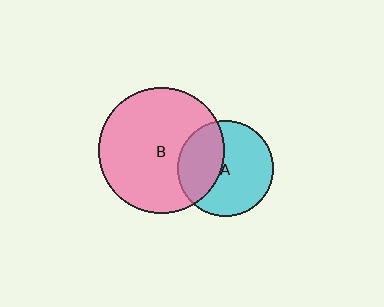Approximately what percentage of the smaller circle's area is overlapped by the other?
Approximately 35%.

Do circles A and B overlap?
Yes.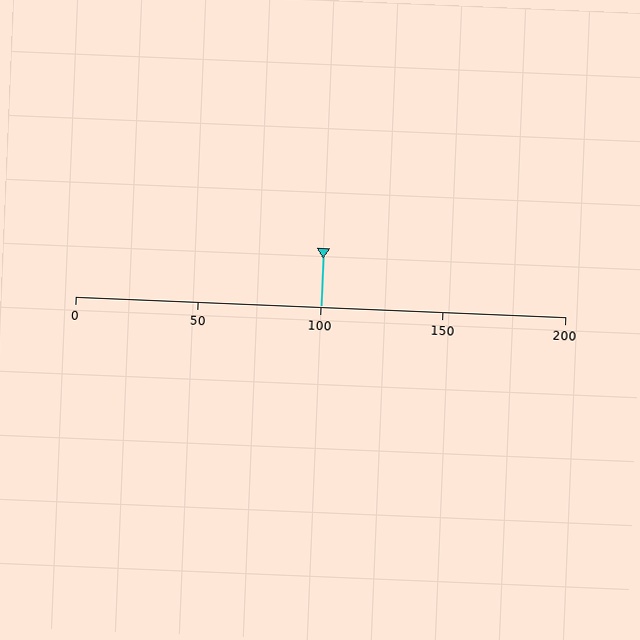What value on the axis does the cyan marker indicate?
The marker indicates approximately 100.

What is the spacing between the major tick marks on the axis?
The major ticks are spaced 50 apart.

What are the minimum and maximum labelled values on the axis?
The axis runs from 0 to 200.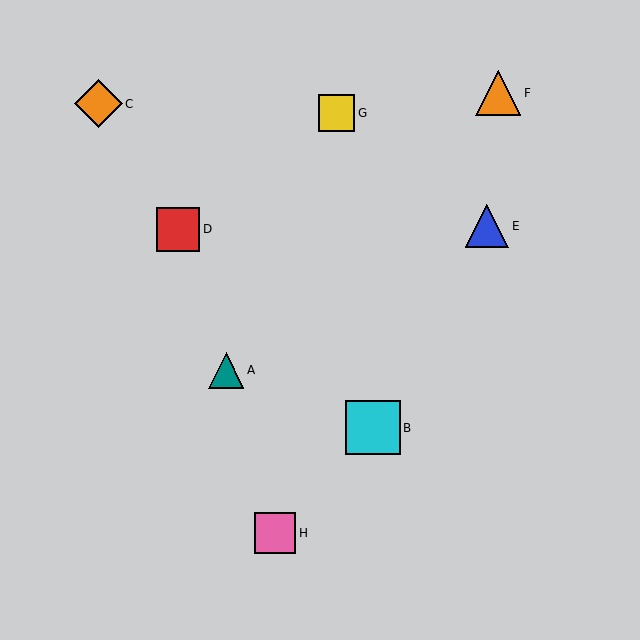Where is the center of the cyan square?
The center of the cyan square is at (373, 428).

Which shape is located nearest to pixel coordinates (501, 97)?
The orange triangle (labeled F) at (498, 93) is nearest to that location.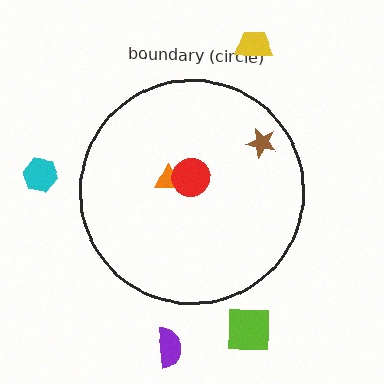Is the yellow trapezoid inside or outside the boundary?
Outside.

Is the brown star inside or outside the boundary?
Inside.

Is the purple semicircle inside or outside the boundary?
Outside.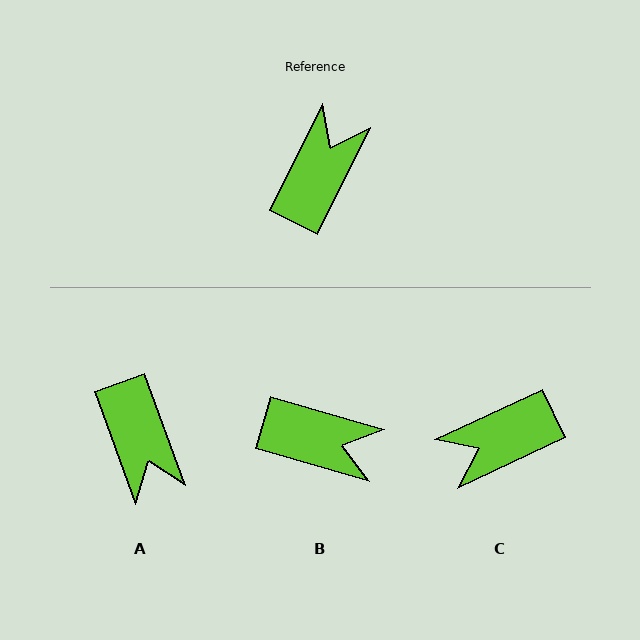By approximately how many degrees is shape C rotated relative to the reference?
Approximately 141 degrees counter-clockwise.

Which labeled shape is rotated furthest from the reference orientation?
C, about 141 degrees away.